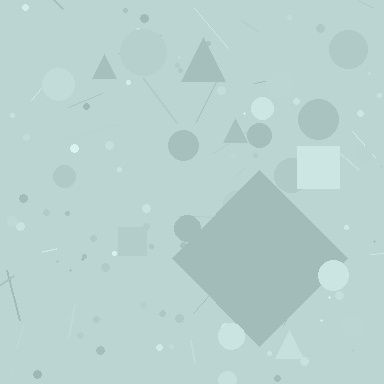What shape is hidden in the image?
A diamond is hidden in the image.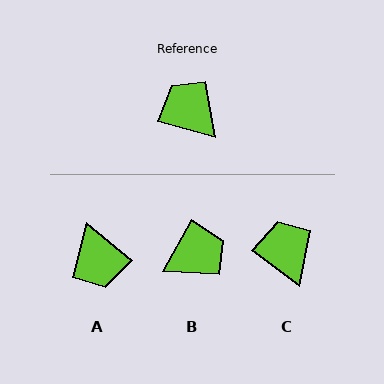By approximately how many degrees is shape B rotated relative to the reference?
Approximately 103 degrees clockwise.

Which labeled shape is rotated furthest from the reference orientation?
A, about 156 degrees away.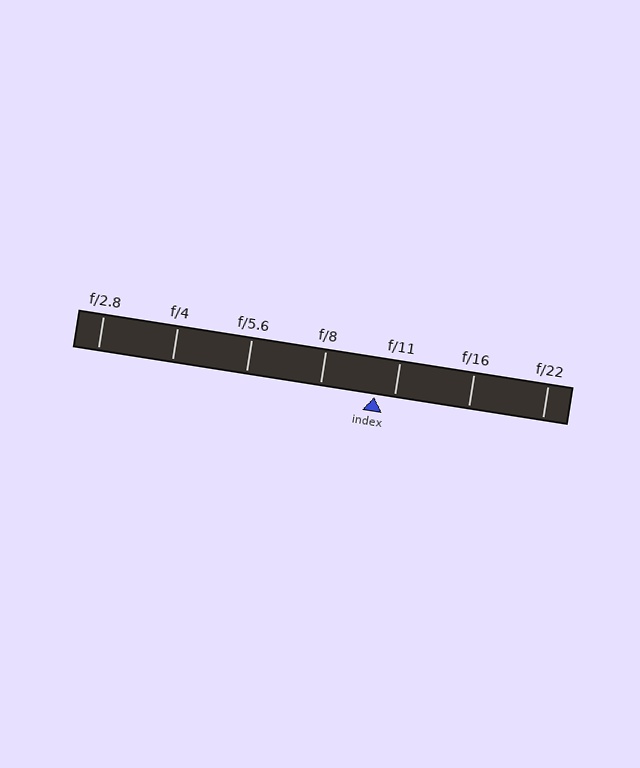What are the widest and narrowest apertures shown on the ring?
The widest aperture shown is f/2.8 and the narrowest is f/22.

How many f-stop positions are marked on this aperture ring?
There are 7 f-stop positions marked.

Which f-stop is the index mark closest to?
The index mark is closest to f/11.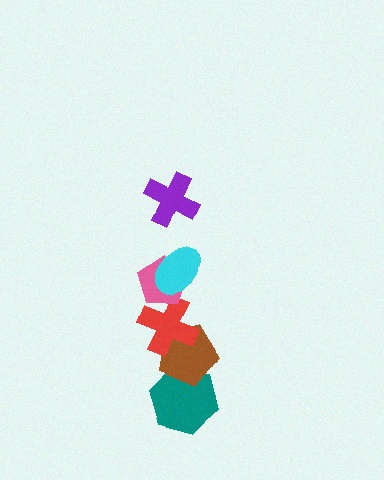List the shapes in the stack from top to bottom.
From top to bottom: the purple cross, the cyan ellipse, the pink pentagon, the red cross, the brown pentagon, the teal hexagon.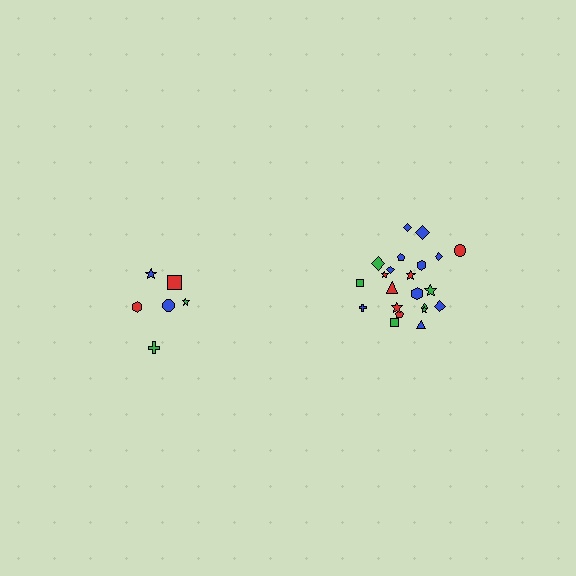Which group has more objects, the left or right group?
The right group.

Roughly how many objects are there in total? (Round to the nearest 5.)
Roughly 30 objects in total.